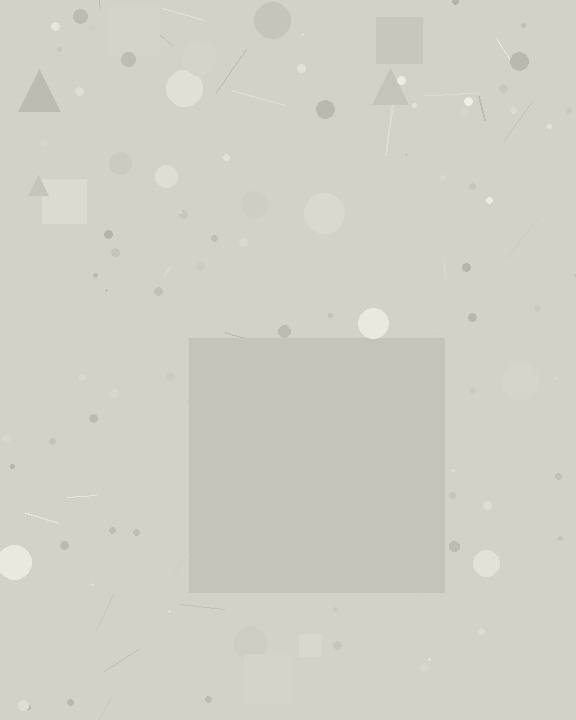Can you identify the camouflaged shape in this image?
The camouflaged shape is a square.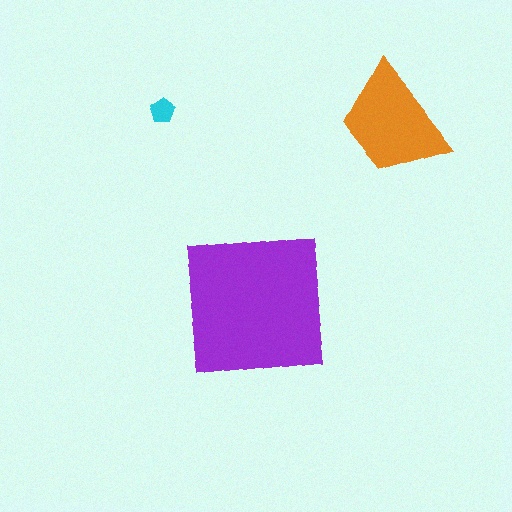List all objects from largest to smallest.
The purple square, the orange trapezoid, the cyan pentagon.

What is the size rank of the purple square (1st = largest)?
1st.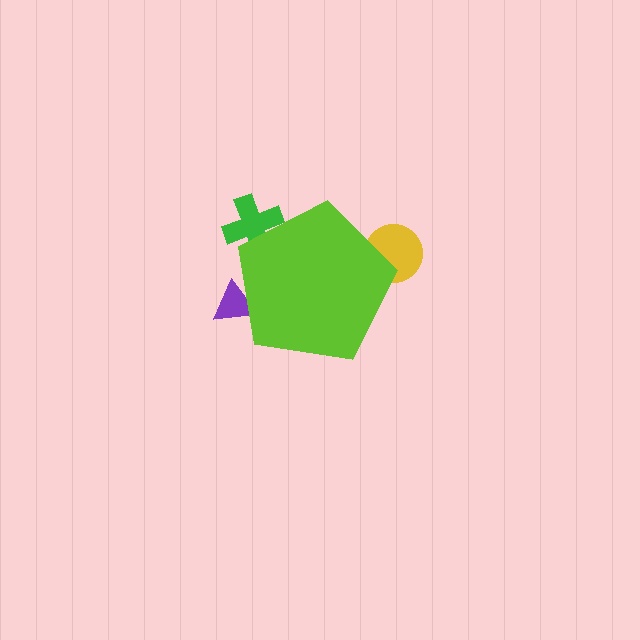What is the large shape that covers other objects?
A lime pentagon.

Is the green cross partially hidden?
Yes, the green cross is partially hidden behind the lime pentagon.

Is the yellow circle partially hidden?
Yes, the yellow circle is partially hidden behind the lime pentagon.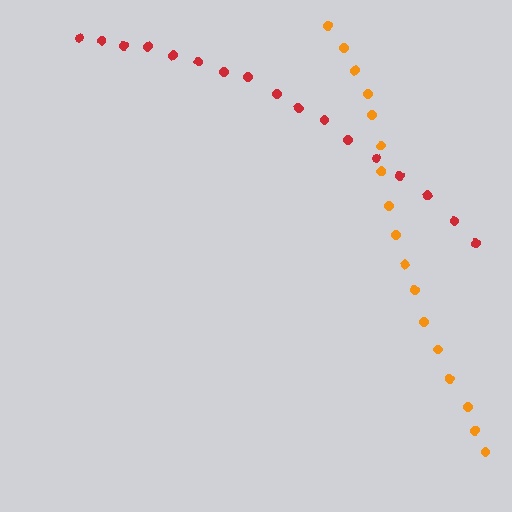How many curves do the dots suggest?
There are 2 distinct paths.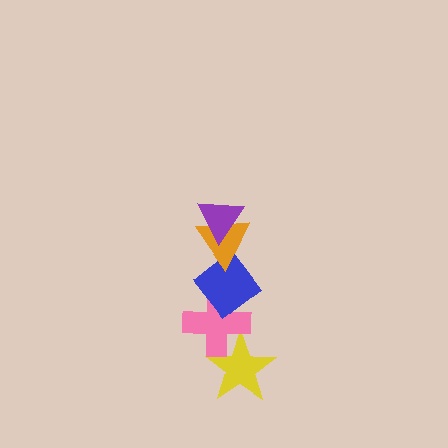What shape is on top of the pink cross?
The blue diamond is on top of the pink cross.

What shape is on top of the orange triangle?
The purple triangle is on top of the orange triangle.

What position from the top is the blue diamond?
The blue diamond is 3rd from the top.